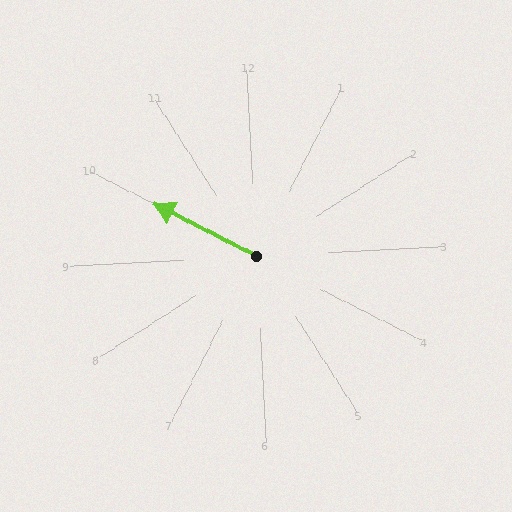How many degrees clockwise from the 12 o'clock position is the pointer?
Approximately 300 degrees.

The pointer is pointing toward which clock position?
Roughly 10 o'clock.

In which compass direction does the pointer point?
Northwest.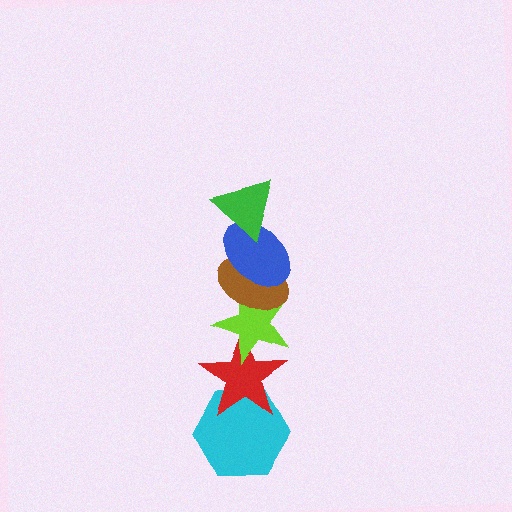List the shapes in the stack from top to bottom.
From top to bottom: the green triangle, the blue ellipse, the brown ellipse, the lime star, the red star, the cyan hexagon.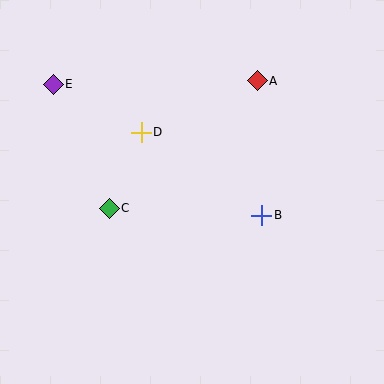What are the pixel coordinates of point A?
Point A is at (257, 81).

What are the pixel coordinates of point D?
Point D is at (141, 132).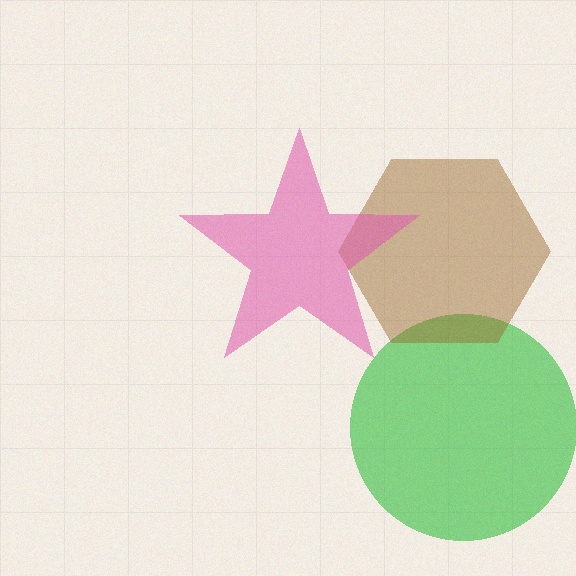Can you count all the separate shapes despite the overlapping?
Yes, there are 3 separate shapes.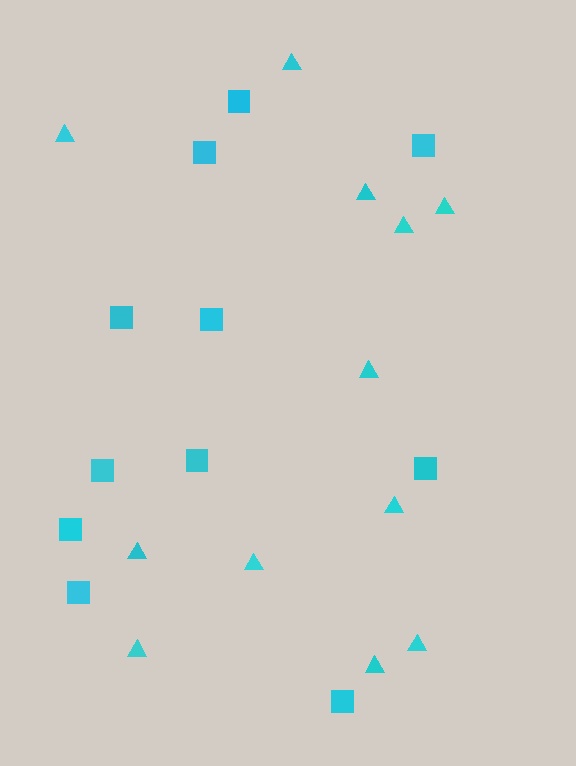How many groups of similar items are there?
There are 2 groups: one group of squares (11) and one group of triangles (12).